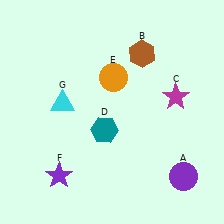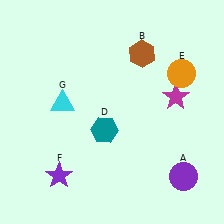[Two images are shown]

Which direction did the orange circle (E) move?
The orange circle (E) moved right.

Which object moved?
The orange circle (E) moved right.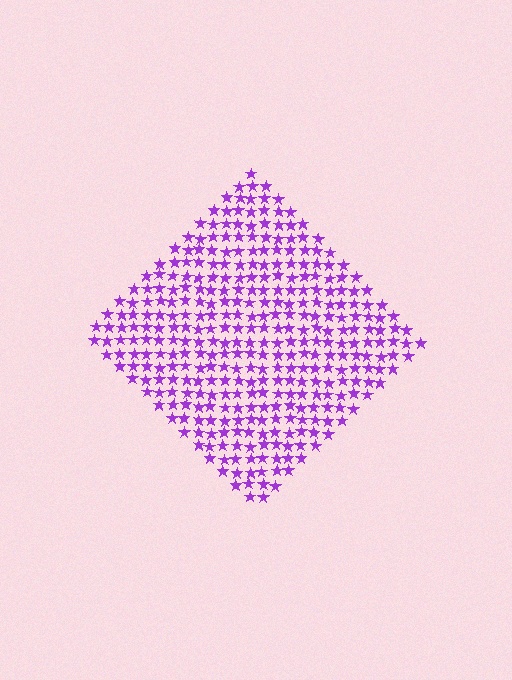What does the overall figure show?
The overall figure shows a diamond.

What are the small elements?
The small elements are stars.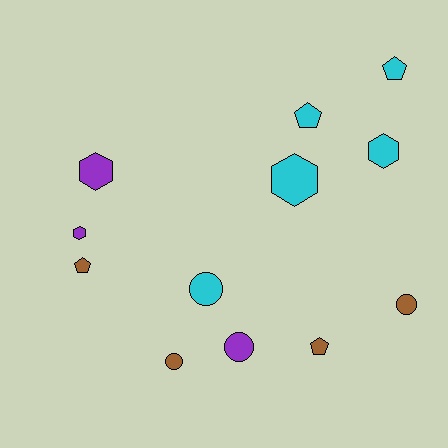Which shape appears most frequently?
Hexagon, with 4 objects.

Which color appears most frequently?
Cyan, with 5 objects.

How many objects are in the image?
There are 12 objects.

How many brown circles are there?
There are 2 brown circles.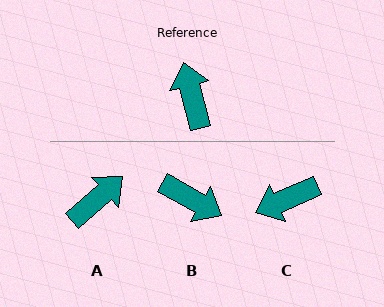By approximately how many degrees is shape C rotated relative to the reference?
Approximately 99 degrees counter-clockwise.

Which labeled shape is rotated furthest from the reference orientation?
B, about 135 degrees away.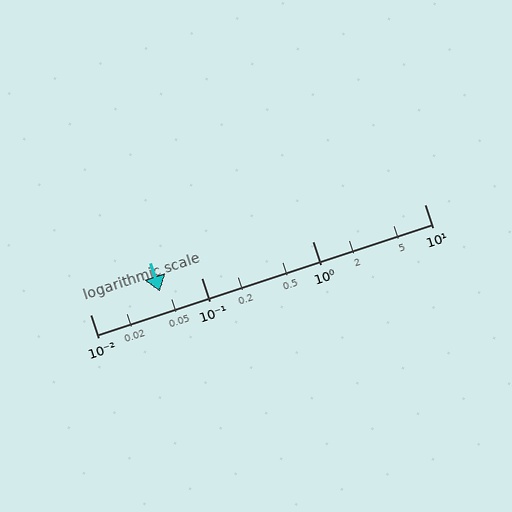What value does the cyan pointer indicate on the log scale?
The pointer indicates approximately 0.042.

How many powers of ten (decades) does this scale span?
The scale spans 3 decades, from 0.01 to 10.